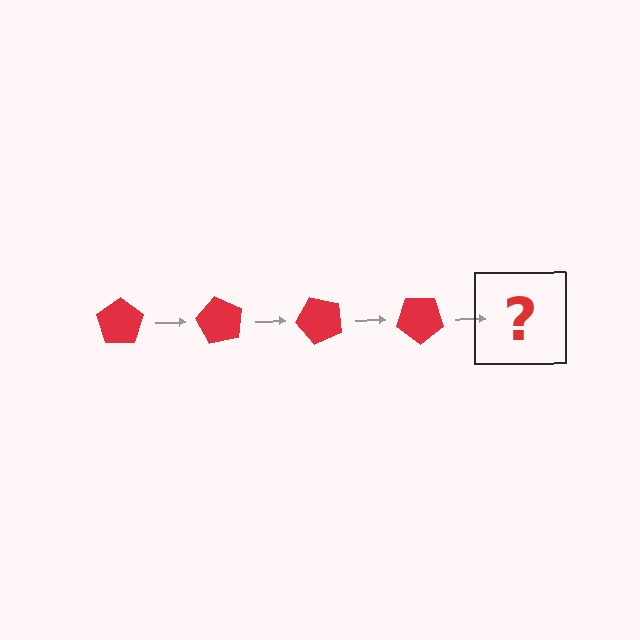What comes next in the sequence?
The next element should be a red pentagon rotated 240 degrees.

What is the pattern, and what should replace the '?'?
The pattern is that the pentagon rotates 60 degrees each step. The '?' should be a red pentagon rotated 240 degrees.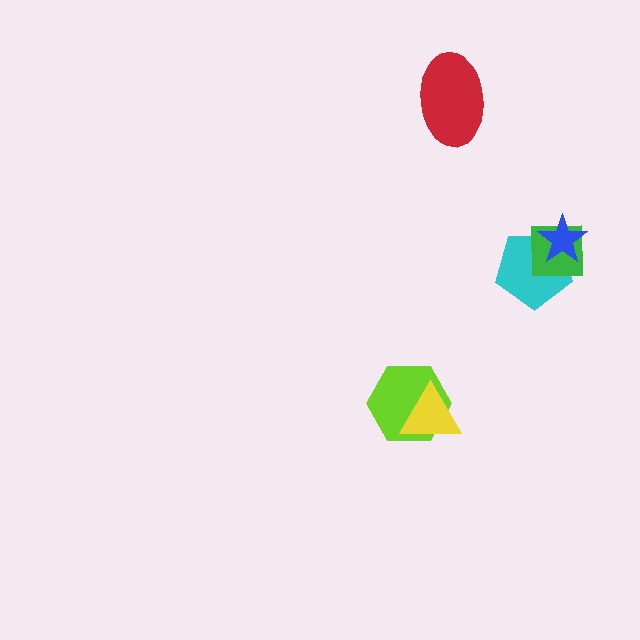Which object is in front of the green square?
The blue star is in front of the green square.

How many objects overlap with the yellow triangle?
1 object overlaps with the yellow triangle.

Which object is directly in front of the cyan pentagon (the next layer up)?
The green square is directly in front of the cyan pentagon.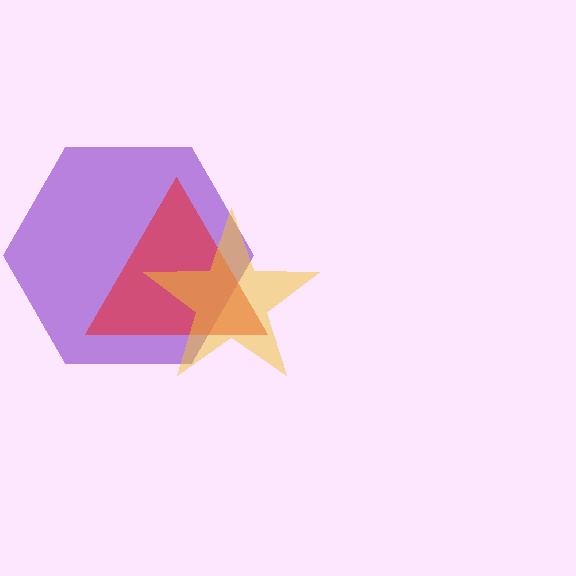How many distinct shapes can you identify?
There are 3 distinct shapes: a purple hexagon, a red triangle, a yellow star.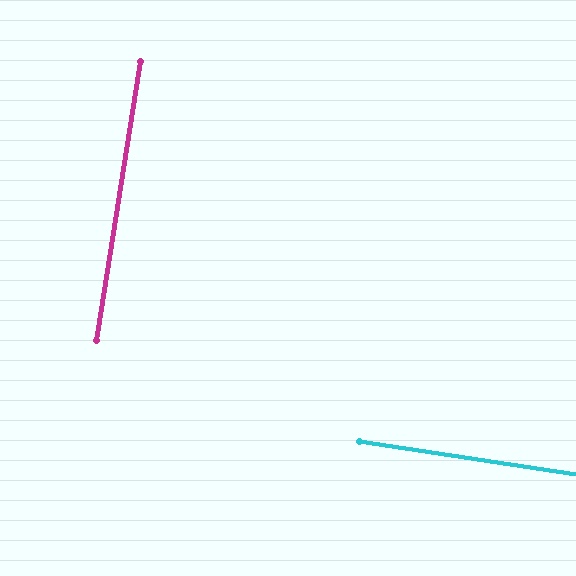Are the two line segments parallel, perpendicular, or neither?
Perpendicular — they meet at approximately 90°.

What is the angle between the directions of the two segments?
Approximately 90 degrees.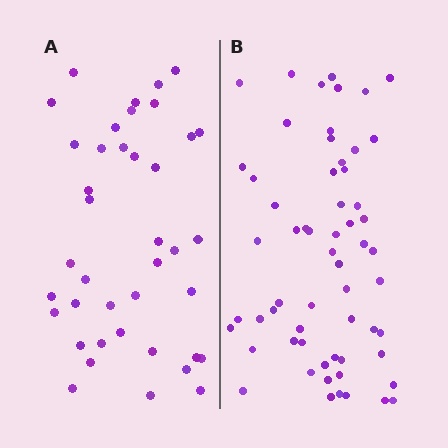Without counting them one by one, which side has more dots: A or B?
Region B (the right region) has more dots.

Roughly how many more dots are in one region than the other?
Region B has approximately 20 more dots than region A.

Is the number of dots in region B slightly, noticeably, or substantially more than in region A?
Region B has substantially more. The ratio is roughly 1.5 to 1.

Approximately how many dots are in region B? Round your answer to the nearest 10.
About 60 dots.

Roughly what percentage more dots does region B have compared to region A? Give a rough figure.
About 50% more.